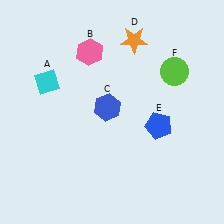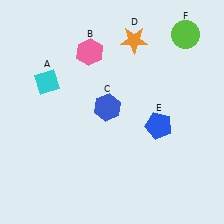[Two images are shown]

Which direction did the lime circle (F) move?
The lime circle (F) moved up.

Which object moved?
The lime circle (F) moved up.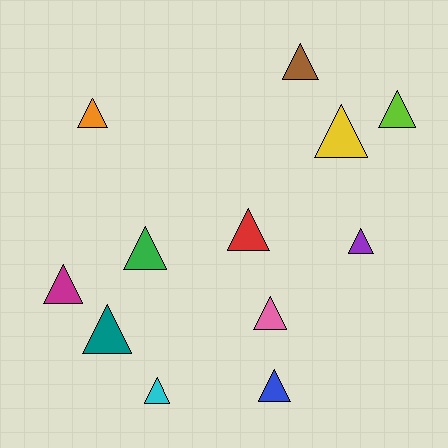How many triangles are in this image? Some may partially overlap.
There are 12 triangles.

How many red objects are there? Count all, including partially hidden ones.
There is 1 red object.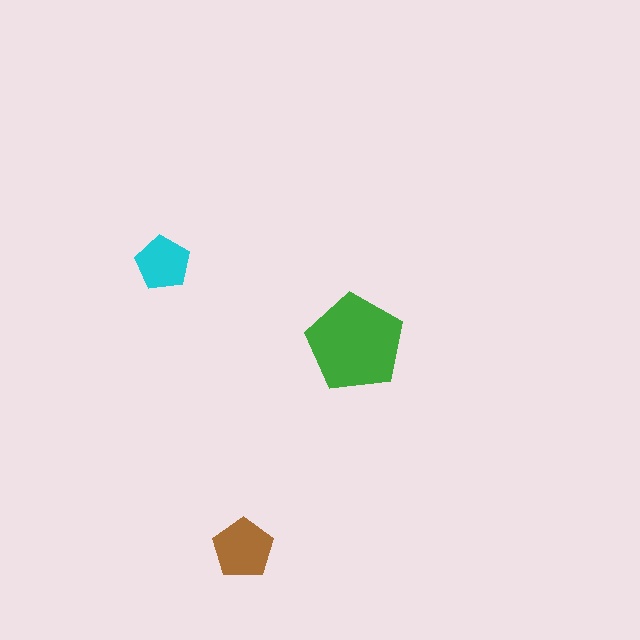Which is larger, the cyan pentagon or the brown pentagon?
The brown one.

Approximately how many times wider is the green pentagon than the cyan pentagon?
About 2 times wider.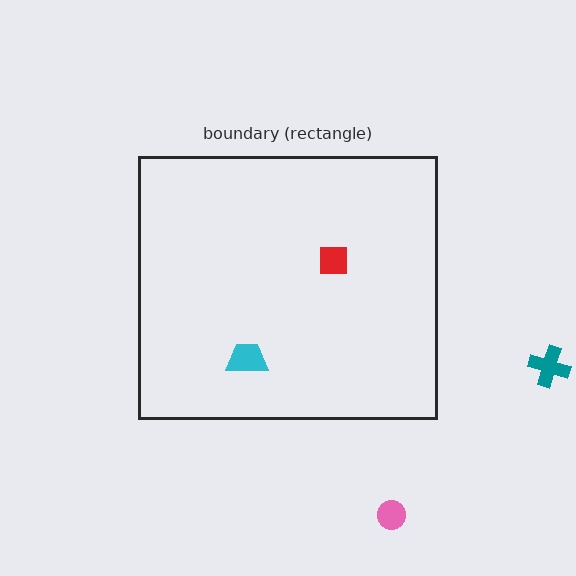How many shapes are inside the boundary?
2 inside, 2 outside.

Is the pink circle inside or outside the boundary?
Outside.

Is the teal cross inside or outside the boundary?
Outside.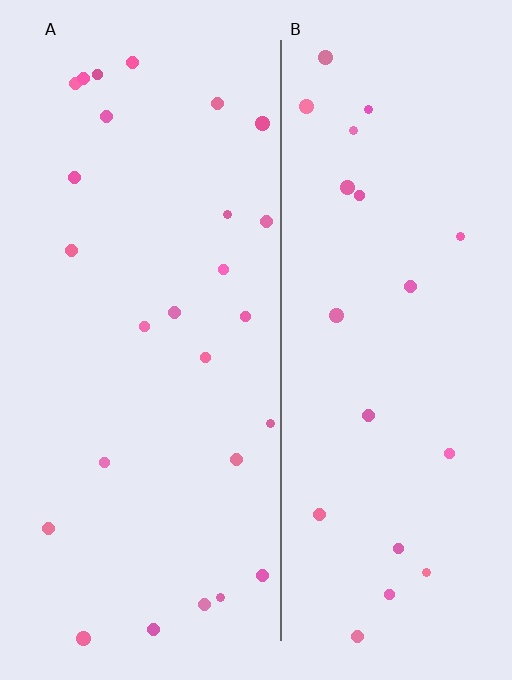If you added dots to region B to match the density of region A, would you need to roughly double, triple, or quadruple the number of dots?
Approximately double.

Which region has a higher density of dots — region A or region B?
A (the left).